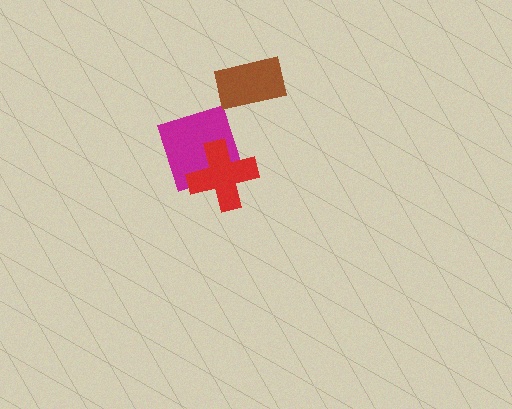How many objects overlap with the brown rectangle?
0 objects overlap with the brown rectangle.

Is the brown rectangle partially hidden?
No, no other shape covers it.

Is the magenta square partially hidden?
Yes, it is partially covered by another shape.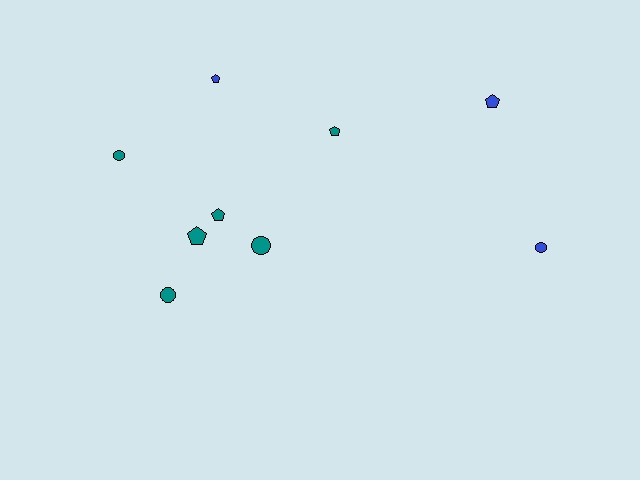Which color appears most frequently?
Teal, with 6 objects.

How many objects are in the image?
There are 9 objects.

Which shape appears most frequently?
Pentagon, with 5 objects.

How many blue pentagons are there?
There are 2 blue pentagons.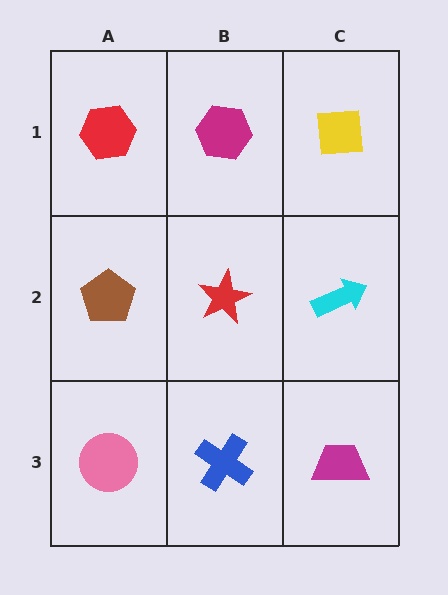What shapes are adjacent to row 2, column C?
A yellow square (row 1, column C), a magenta trapezoid (row 3, column C), a red star (row 2, column B).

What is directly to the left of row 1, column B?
A red hexagon.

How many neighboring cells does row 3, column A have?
2.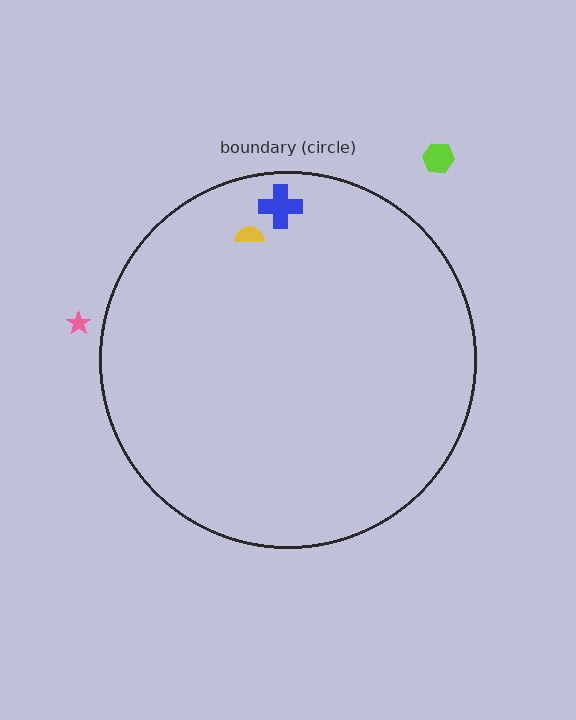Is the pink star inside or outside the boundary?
Outside.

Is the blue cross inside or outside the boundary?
Inside.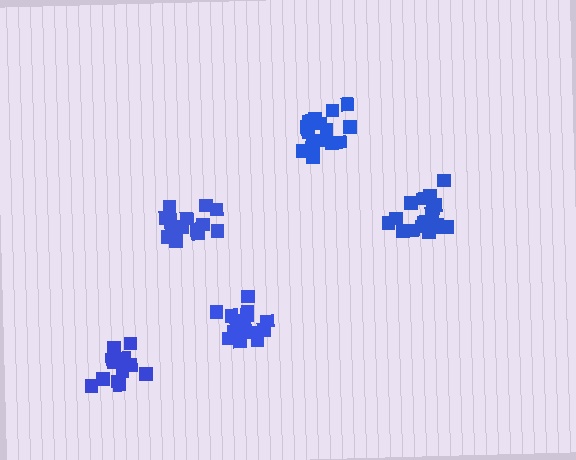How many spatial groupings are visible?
There are 5 spatial groupings.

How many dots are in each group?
Group 1: 17 dots, Group 2: 12 dots, Group 3: 16 dots, Group 4: 18 dots, Group 5: 17 dots (80 total).